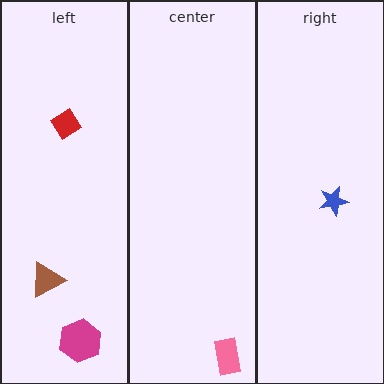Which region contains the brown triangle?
The left region.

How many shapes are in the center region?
1.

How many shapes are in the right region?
1.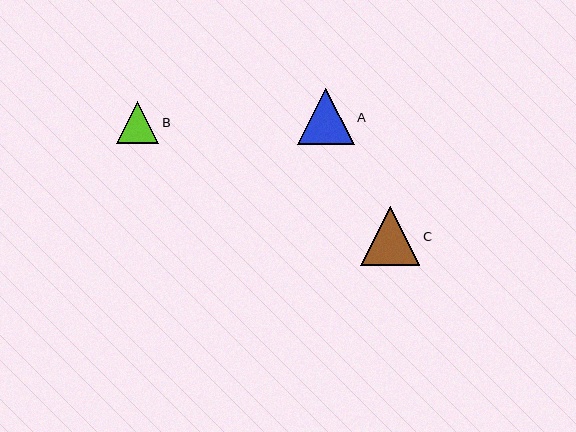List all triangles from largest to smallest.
From largest to smallest: C, A, B.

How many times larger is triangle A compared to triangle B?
Triangle A is approximately 1.3 times the size of triangle B.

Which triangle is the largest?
Triangle C is the largest with a size of approximately 59 pixels.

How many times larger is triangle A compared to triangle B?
Triangle A is approximately 1.3 times the size of triangle B.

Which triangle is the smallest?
Triangle B is the smallest with a size of approximately 43 pixels.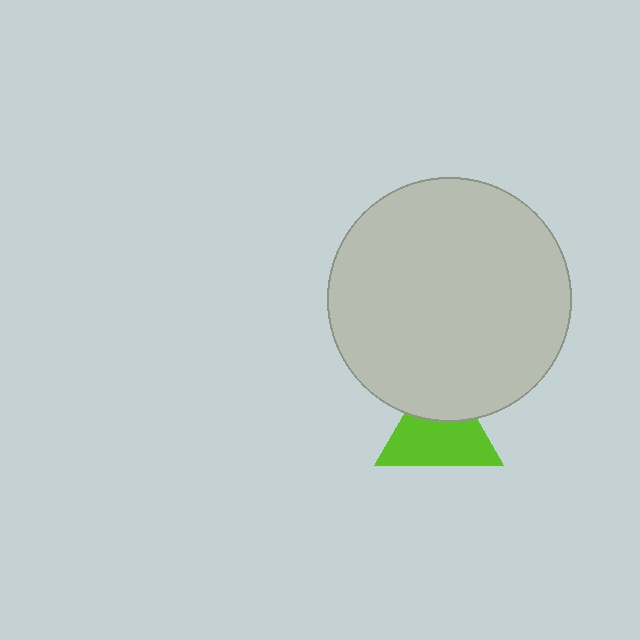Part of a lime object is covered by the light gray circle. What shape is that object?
It is a triangle.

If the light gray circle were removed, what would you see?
You would see the complete lime triangle.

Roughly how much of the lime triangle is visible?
About half of it is visible (roughly 65%).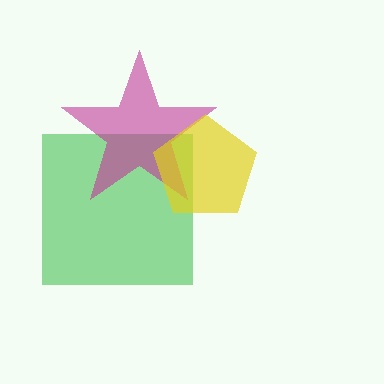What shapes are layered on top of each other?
The layered shapes are: a green square, a magenta star, a yellow pentagon.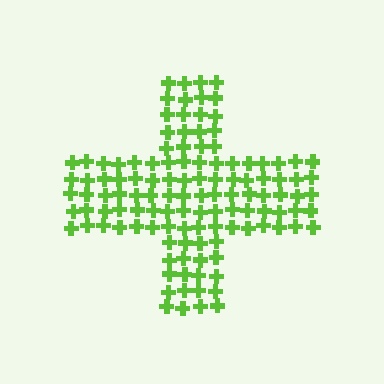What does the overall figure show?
The overall figure shows a cross.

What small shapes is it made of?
It is made of small crosses.